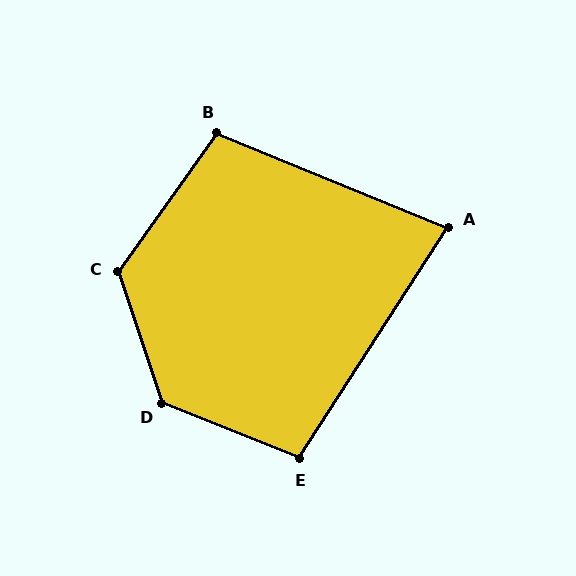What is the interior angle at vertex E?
Approximately 101 degrees (obtuse).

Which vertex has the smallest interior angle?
A, at approximately 80 degrees.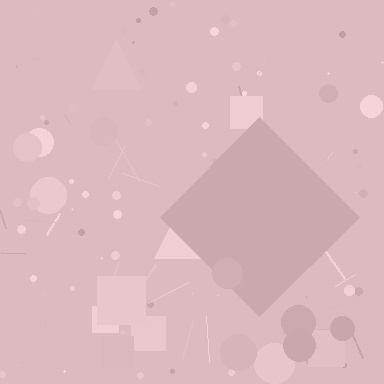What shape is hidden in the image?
A diamond is hidden in the image.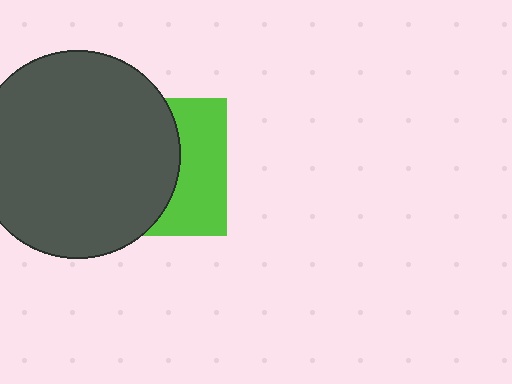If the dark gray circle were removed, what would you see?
You would see the complete lime square.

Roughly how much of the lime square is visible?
A small part of it is visible (roughly 40%).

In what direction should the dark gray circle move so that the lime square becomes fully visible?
The dark gray circle should move left. That is the shortest direction to clear the overlap and leave the lime square fully visible.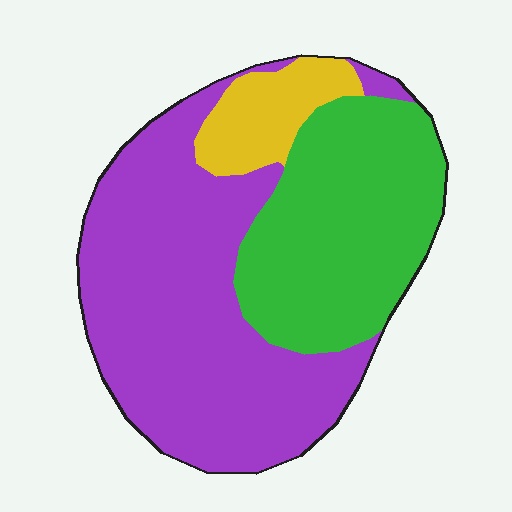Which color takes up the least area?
Yellow, at roughly 10%.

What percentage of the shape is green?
Green takes up between a quarter and a half of the shape.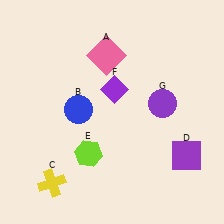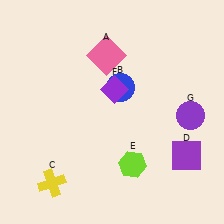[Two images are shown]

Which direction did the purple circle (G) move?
The purple circle (G) moved right.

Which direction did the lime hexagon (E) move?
The lime hexagon (E) moved right.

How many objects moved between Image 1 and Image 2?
3 objects moved between the two images.